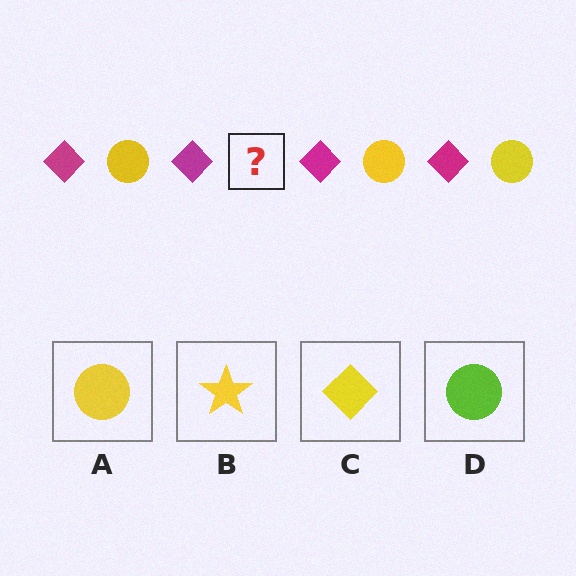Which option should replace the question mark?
Option A.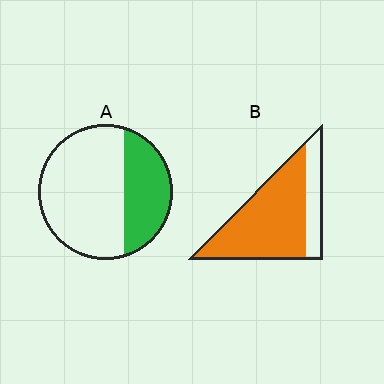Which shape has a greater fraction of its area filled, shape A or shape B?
Shape B.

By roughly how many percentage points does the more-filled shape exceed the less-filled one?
By roughly 45 percentage points (B over A).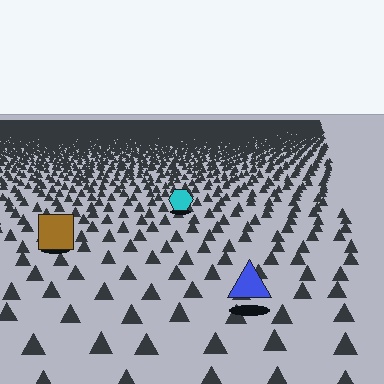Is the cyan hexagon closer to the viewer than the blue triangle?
No. The blue triangle is closer — you can tell from the texture gradient: the ground texture is coarser near it.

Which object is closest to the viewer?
The blue triangle is closest. The texture marks near it are larger and more spread out.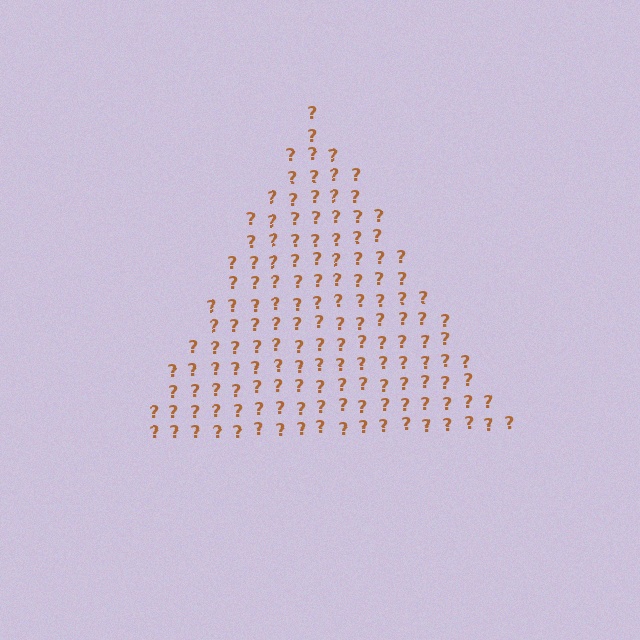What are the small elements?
The small elements are question marks.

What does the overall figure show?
The overall figure shows a triangle.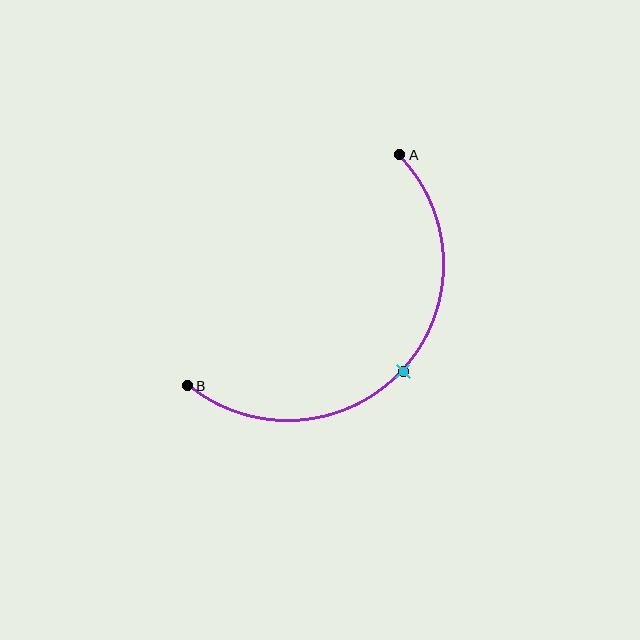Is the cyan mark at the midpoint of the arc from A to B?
Yes. The cyan mark lies on the arc at equal arc-length from both A and B — it is the arc midpoint.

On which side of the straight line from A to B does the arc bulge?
The arc bulges below and to the right of the straight line connecting A and B.